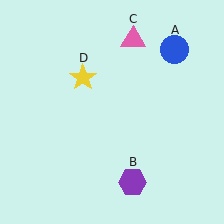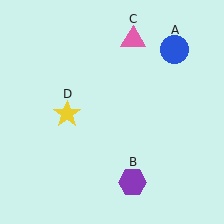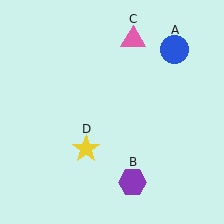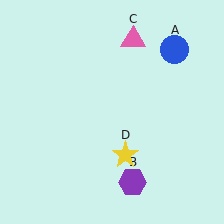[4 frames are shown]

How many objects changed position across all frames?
1 object changed position: yellow star (object D).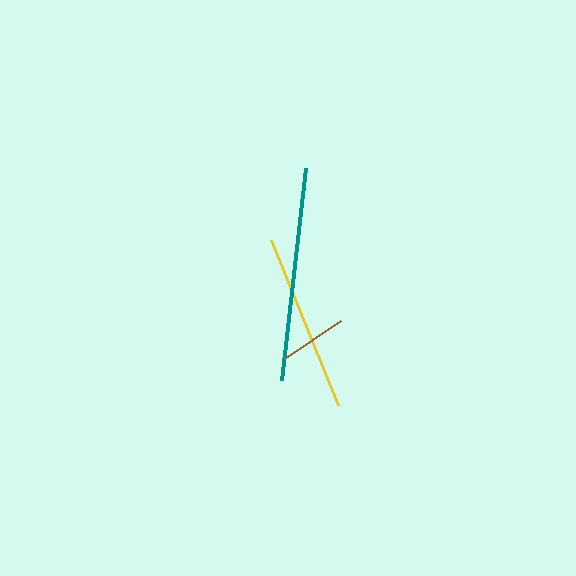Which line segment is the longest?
The teal line is the longest at approximately 213 pixels.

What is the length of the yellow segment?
The yellow segment is approximately 178 pixels long.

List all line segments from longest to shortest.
From longest to shortest: teal, yellow, brown.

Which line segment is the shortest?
The brown line is the shortest at approximately 67 pixels.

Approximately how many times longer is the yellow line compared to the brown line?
The yellow line is approximately 2.6 times the length of the brown line.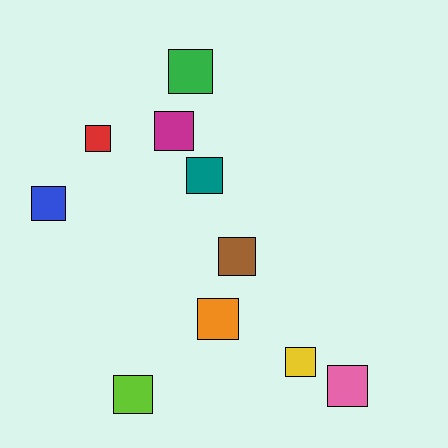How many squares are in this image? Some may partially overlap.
There are 10 squares.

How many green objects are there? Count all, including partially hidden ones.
There is 1 green object.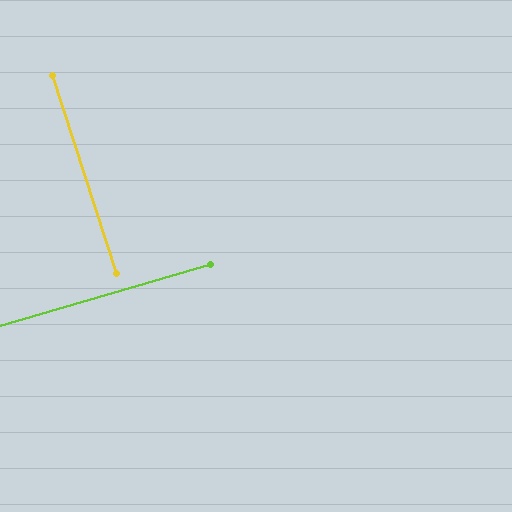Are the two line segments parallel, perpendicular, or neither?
Perpendicular — they meet at approximately 88°.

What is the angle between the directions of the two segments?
Approximately 88 degrees.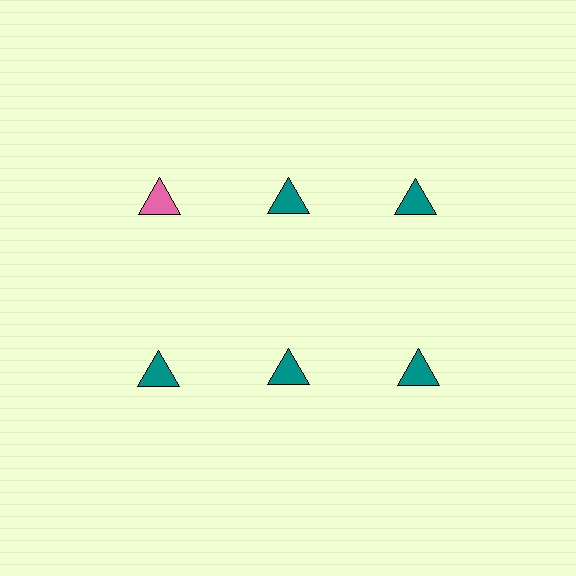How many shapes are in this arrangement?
There are 6 shapes arranged in a grid pattern.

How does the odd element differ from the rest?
It has a different color: pink instead of teal.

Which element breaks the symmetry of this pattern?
The pink triangle in the top row, leftmost column breaks the symmetry. All other shapes are teal triangles.